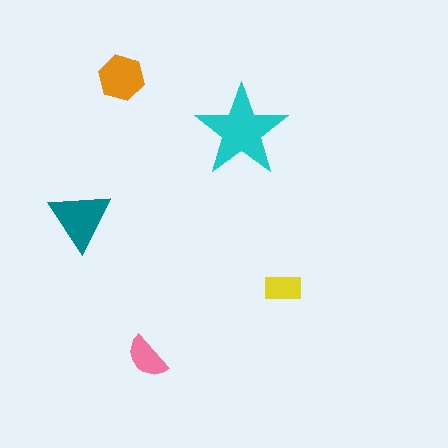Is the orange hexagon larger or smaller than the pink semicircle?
Larger.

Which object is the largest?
The cyan star.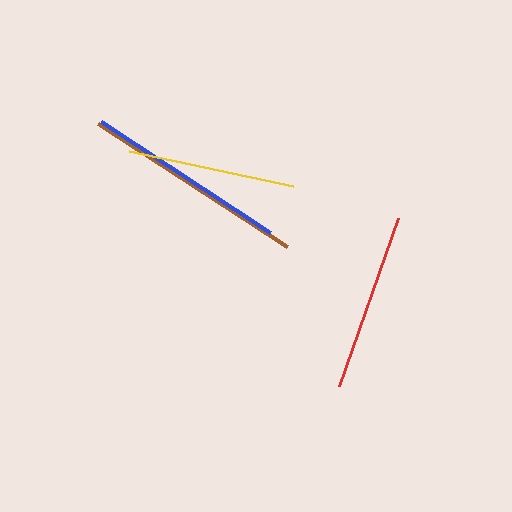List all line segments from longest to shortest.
From longest to shortest: brown, blue, red, yellow.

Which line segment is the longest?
The brown line is the longest at approximately 226 pixels.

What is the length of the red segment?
The red segment is approximately 178 pixels long.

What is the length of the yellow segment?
The yellow segment is approximately 167 pixels long.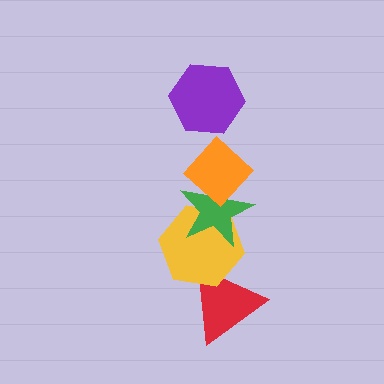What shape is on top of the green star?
The orange diamond is on top of the green star.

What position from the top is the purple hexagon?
The purple hexagon is 1st from the top.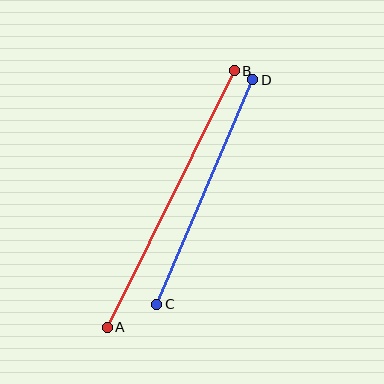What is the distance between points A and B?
The distance is approximately 286 pixels.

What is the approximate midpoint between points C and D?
The midpoint is at approximately (205, 192) pixels.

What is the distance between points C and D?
The distance is approximately 244 pixels.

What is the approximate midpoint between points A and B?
The midpoint is at approximately (171, 199) pixels.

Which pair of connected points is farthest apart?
Points A and B are farthest apart.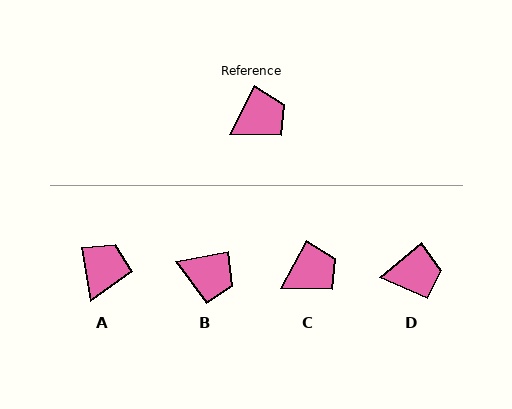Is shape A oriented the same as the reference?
No, it is off by about 37 degrees.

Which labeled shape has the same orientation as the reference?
C.